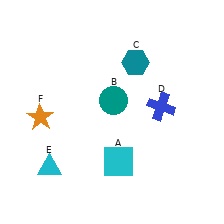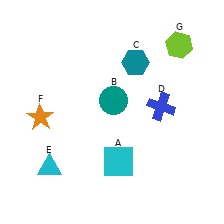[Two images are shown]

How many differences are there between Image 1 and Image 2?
There is 1 difference between the two images.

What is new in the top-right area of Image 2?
A lime hexagon (G) was added in the top-right area of Image 2.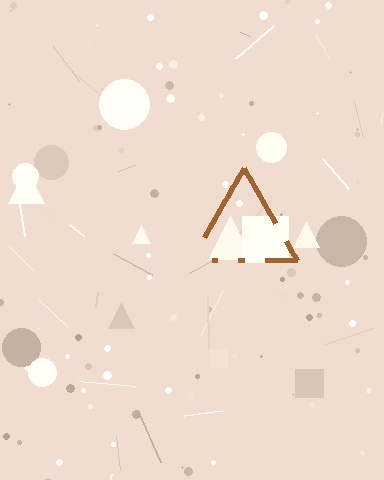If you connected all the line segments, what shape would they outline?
They would outline a triangle.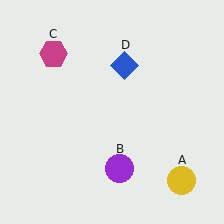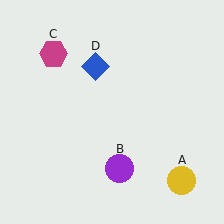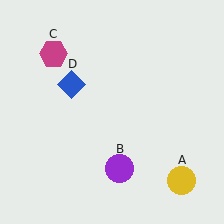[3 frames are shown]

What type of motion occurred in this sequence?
The blue diamond (object D) rotated counterclockwise around the center of the scene.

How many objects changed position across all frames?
1 object changed position: blue diamond (object D).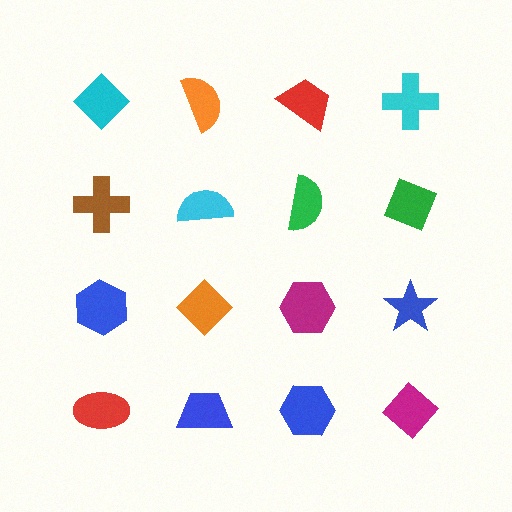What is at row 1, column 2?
An orange semicircle.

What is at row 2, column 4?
A green diamond.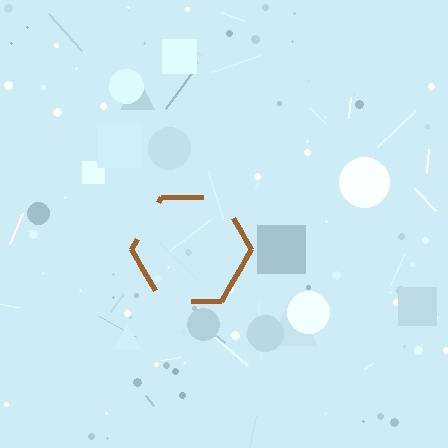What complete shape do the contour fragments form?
The contour fragments form a hexagon.